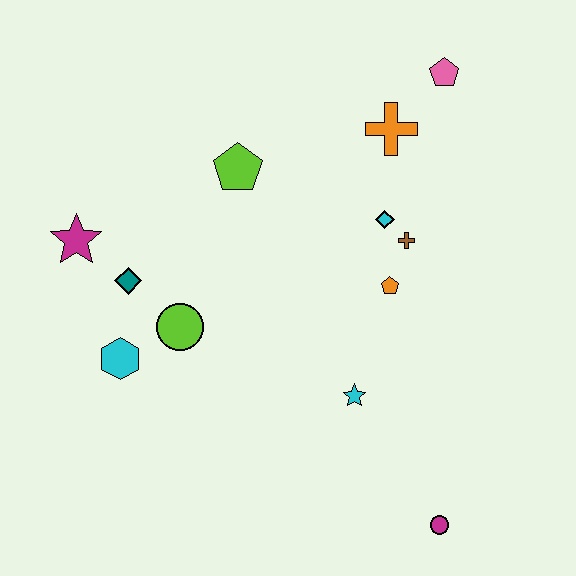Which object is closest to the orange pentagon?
The brown cross is closest to the orange pentagon.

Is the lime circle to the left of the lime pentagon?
Yes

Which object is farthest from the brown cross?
The magenta star is farthest from the brown cross.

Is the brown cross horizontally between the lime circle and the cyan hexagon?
No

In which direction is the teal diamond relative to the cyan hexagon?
The teal diamond is above the cyan hexagon.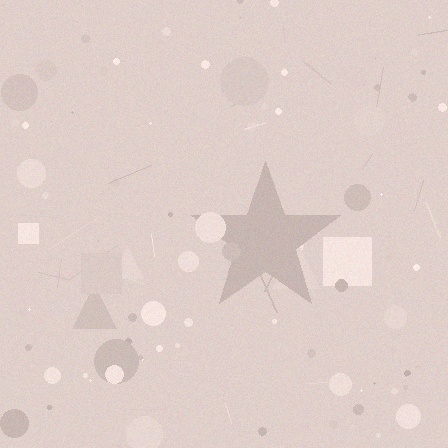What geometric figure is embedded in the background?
A star is embedded in the background.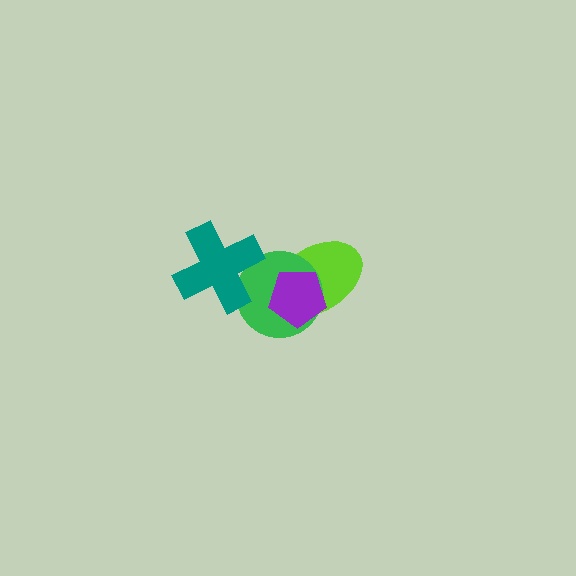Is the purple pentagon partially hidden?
No, no other shape covers it.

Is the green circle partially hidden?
Yes, it is partially covered by another shape.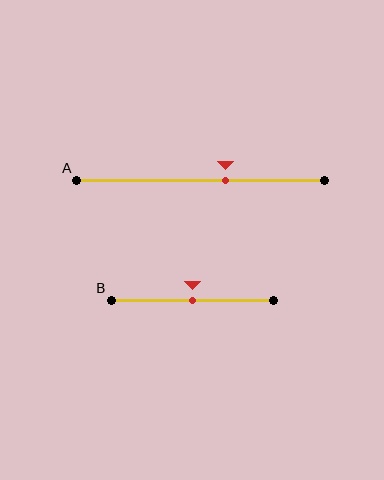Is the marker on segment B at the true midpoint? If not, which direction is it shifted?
Yes, the marker on segment B is at the true midpoint.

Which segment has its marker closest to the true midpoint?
Segment B has its marker closest to the true midpoint.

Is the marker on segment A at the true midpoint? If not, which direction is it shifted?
No, the marker on segment A is shifted to the right by about 10% of the segment length.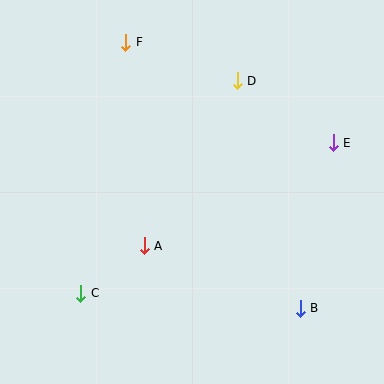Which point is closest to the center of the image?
Point A at (144, 246) is closest to the center.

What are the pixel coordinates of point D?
Point D is at (237, 81).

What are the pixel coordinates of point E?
Point E is at (333, 143).